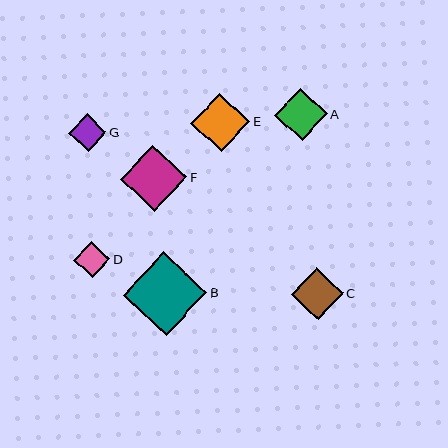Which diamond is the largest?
Diamond B is the largest with a size of approximately 83 pixels.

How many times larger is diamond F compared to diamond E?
Diamond F is approximately 1.1 times the size of diamond E.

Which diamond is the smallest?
Diamond D is the smallest with a size of approximately 36 pixels.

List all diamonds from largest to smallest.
From largest to smallest: B, F, E, A, C, G, D.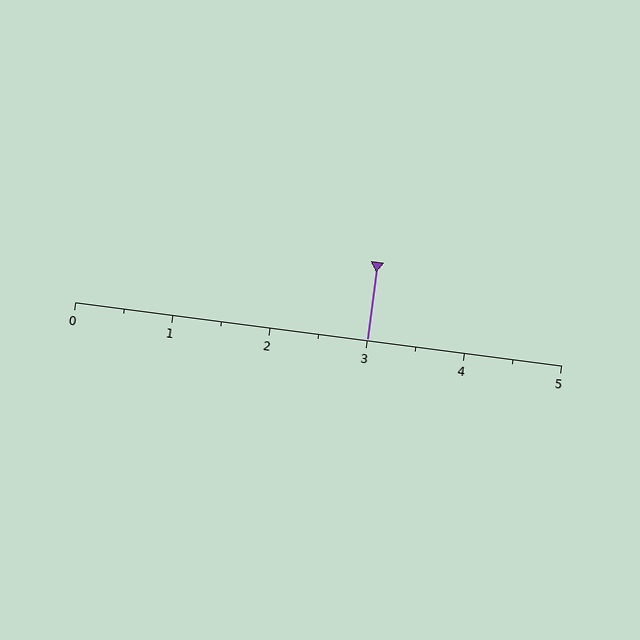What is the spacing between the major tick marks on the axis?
The major ticks are spaced 1 apart.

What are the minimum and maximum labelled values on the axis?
The axis runs from 0 to 5.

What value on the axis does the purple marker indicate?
The marker indicates approximately 3.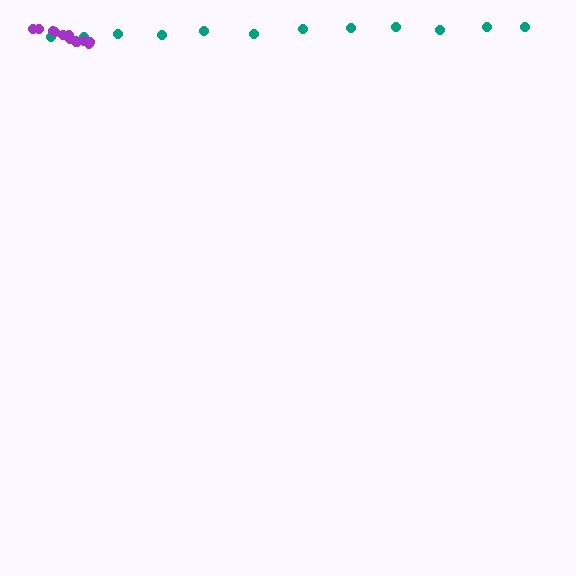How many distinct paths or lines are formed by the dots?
There are 2 distinct paths.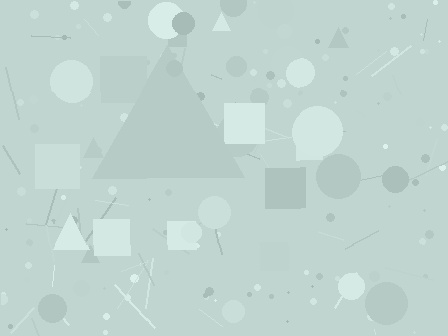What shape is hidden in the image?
A triangle is hidden in the image.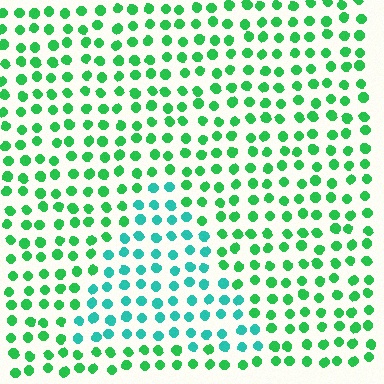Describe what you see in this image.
The image is filled with small green elements in a uniform arrangement. A triangle-shaped region is visible where the elements are tinted to a slightly different hue, forming a subtle color boundary.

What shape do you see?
I see a triangle.